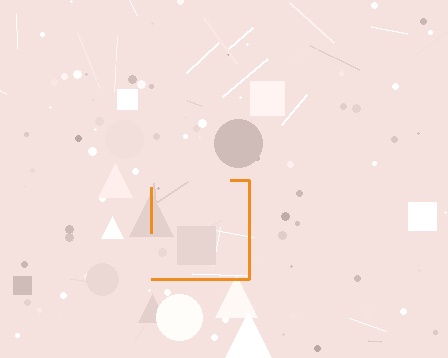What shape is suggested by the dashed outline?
The dashed outline suggests a square.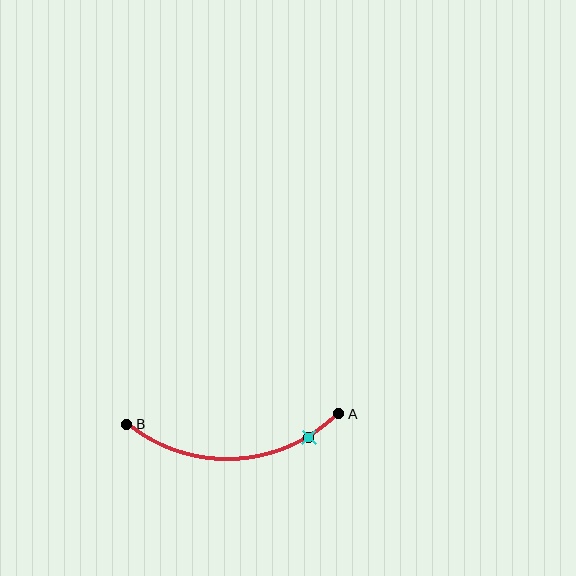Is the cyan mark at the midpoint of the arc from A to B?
No. The cyan mark lies on the arc but is closer to endpoint A. The arc midpoint would be at the point on the curve equidistant along the arc from both A and B.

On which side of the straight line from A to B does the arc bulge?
The arc bulges below the straight line connecting A and B.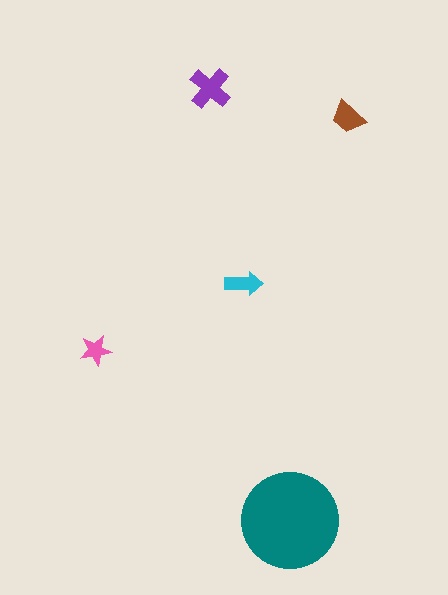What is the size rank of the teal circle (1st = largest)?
1st.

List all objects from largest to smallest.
The teal circle, the purple cross, the brown trapezoid, the cyan arrow, the pink star.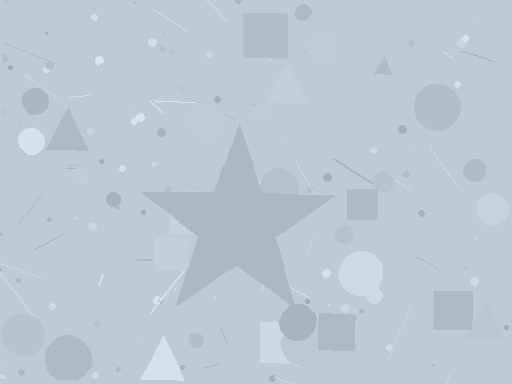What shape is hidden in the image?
A star is hidden in the image.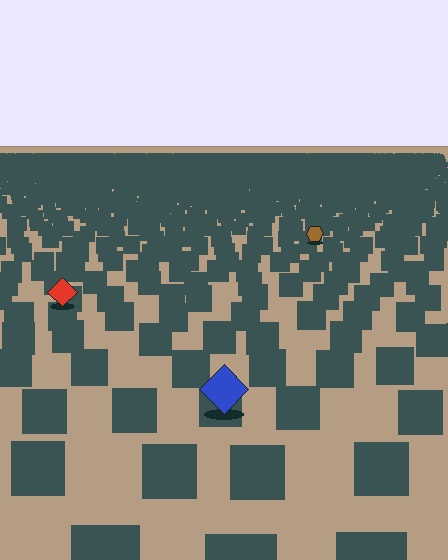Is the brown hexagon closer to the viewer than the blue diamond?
No. The blue diamond is closer — you can tell from the texture gradient: the ground texture is coarser near it.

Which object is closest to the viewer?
The blue diamond is closest. The texture marks near it are larger and more spread out.